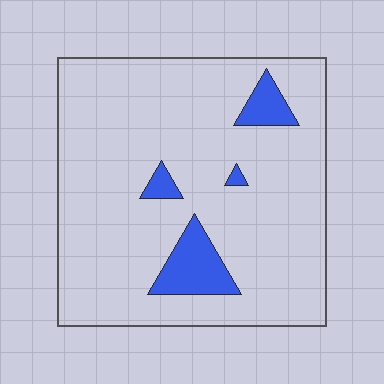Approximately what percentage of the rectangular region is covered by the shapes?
Approximately 10%.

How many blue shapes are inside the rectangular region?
4.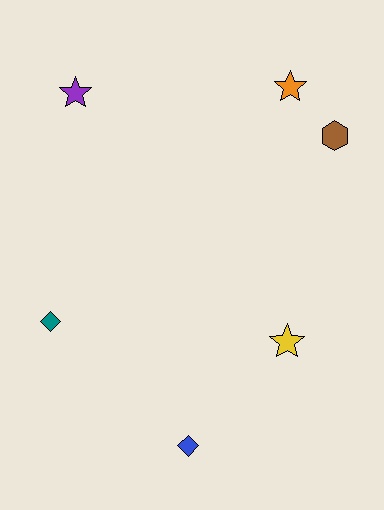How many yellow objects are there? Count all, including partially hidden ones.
There is 1 yellow object.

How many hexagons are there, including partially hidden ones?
There is 1 hexagon.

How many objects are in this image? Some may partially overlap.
There are 6 objects.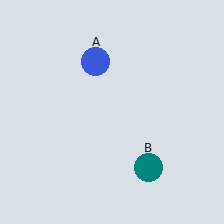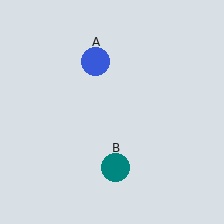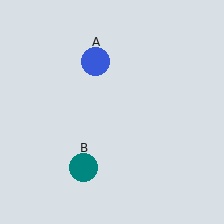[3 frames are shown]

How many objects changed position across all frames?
1 object changed position: teal circle (object B).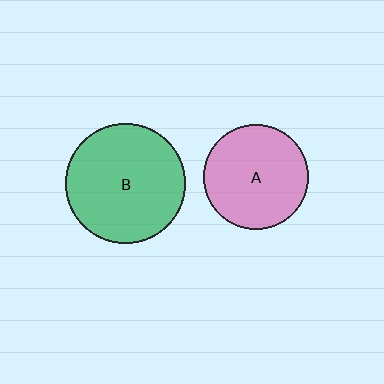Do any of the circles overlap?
No, none of the circles overlap.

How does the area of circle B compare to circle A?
Approximately 1.3 times.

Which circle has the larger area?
Circle B (green).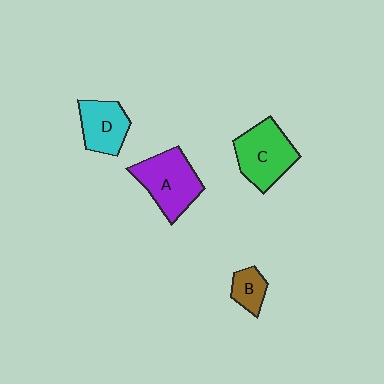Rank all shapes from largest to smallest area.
From largest to smallest: A (purple), C (green), D (cyan), B (brown).